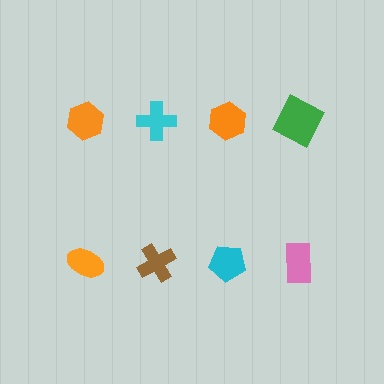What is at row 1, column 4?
A green square.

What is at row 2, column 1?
An orange ellipse.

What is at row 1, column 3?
An orange hexagon.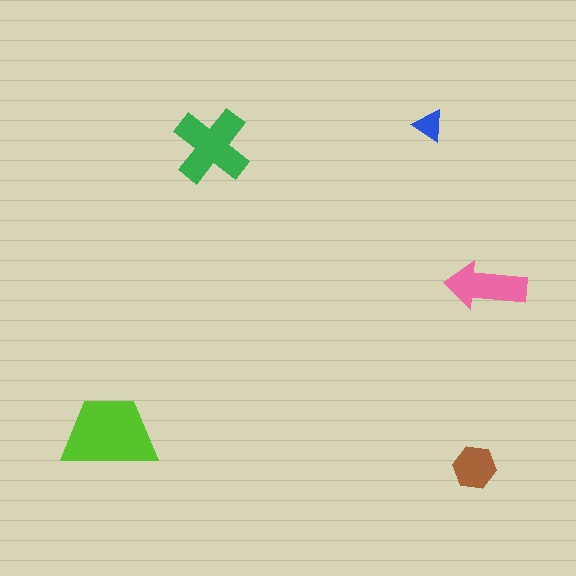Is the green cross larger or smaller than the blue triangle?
Larger.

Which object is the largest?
The lime trapezoid.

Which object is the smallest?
The blue triangle.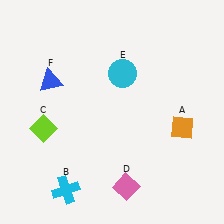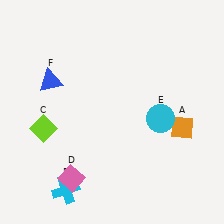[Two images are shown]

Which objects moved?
The objects that moved are: the pink diamond (D), the cyan circle (E).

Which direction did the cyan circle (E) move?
The cyan circle (E) moved down.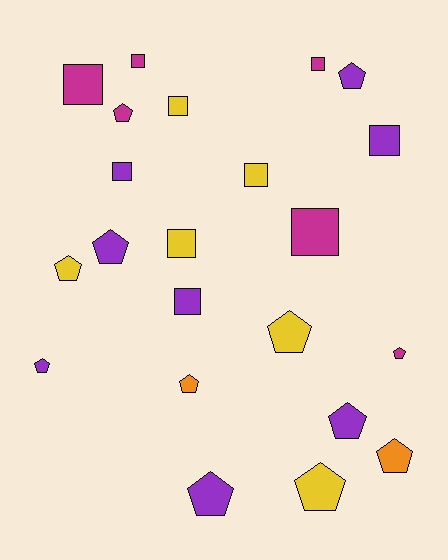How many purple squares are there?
There are 3 purple squares.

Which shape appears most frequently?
Pentagon, with 12 objects.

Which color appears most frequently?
Purple, with 8 objects.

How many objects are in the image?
There are 22 objects.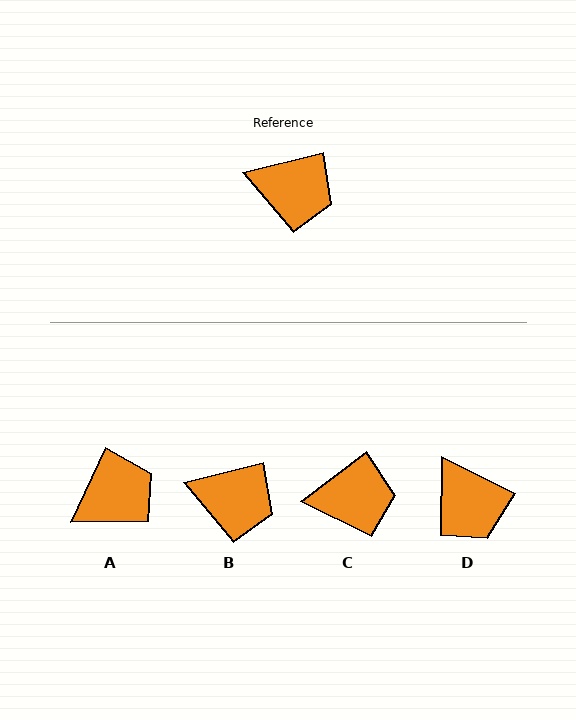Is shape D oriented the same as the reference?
No, it is off by about 40 degrees.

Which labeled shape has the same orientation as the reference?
B.